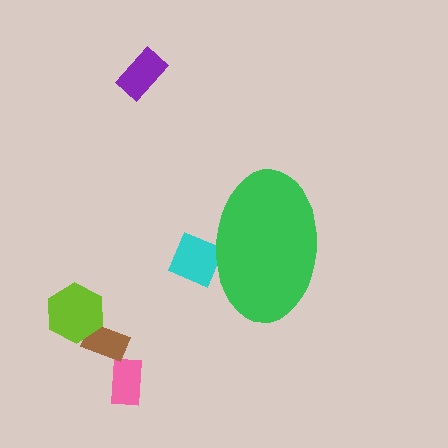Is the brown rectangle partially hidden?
No, the brown rectangle is fully visible.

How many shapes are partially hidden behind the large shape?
1 shape is partially hidden.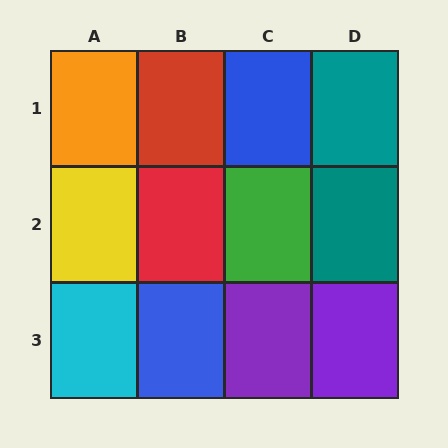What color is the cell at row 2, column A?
Yellow.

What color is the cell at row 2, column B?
Red.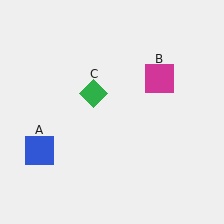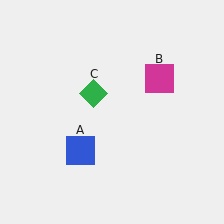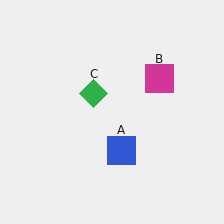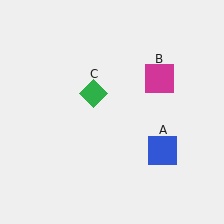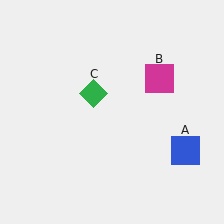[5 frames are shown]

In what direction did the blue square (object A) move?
The blue square (object A) moved right.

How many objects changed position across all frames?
1 object changed position: blue square (object A).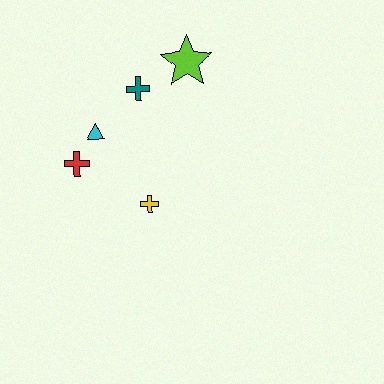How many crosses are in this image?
There are 3 crosses.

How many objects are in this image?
There are 5 objects.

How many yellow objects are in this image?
There is 1 yellow object.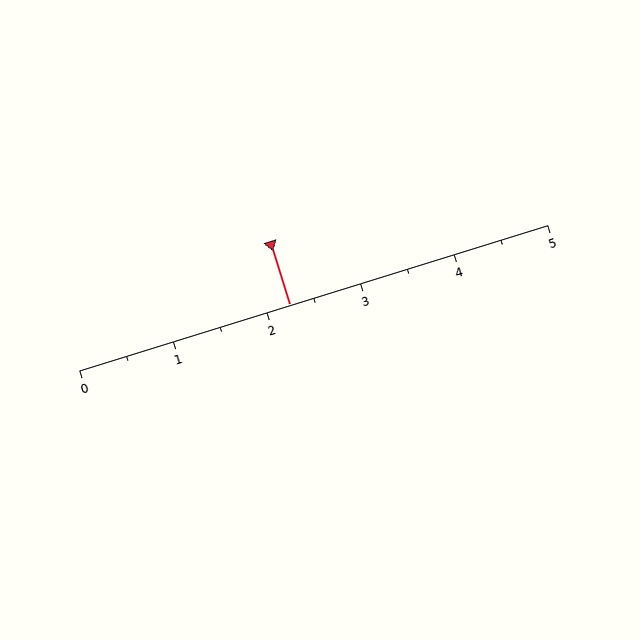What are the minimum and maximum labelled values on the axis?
The axis runs from 0 to 5.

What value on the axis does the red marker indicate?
The marker indicates approximately 2.2.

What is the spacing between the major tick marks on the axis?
The major ticks are spaced 1 apart.